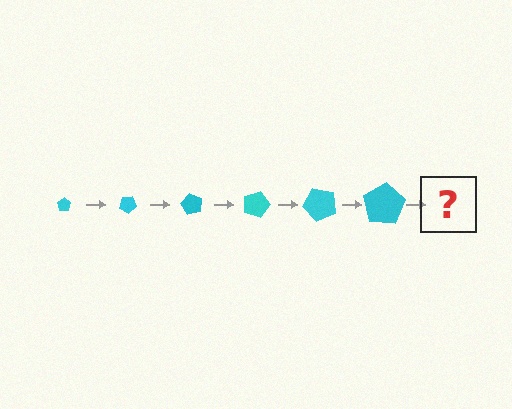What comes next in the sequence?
The next element should be a pentagon, larger than the previous one and rotated 180 degrees from the start.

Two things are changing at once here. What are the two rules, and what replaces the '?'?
The two rules are that the pentagon grows larger each step and it rotates 30 degrees each step. The '?' should be a pentagon, larger than the previous one and rotated 180 degrees from the start.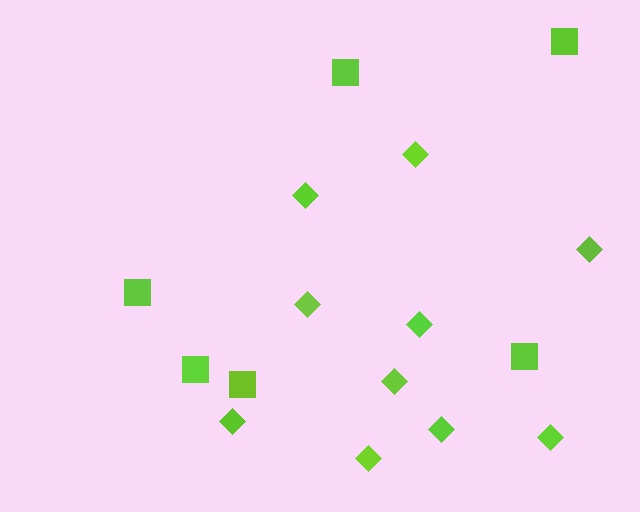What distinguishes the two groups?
There are 2 groups: one group of squares (6) and one group of diamonds (10).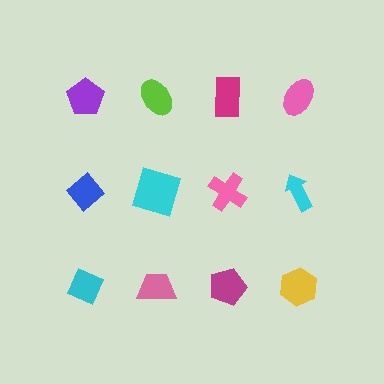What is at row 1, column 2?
A lime ellipse.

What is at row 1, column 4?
A pink ellipse.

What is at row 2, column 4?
A cyan arrow.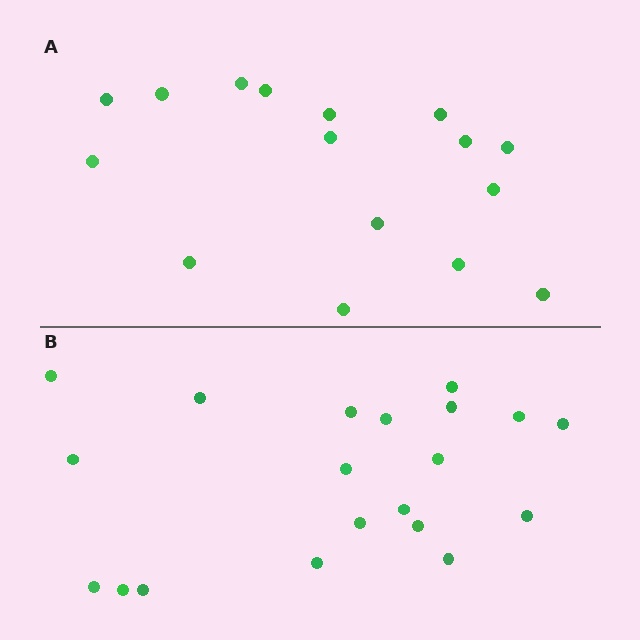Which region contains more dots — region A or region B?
Region B (the bottom region) has more dots.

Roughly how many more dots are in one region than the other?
Region B has about 4 more dots than region A.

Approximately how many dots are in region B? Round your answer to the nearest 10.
About 20 dots.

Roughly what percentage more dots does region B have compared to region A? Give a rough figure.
About 25% more.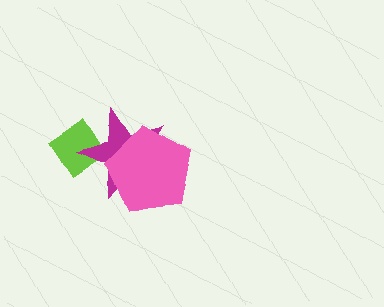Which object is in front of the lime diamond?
The magenta star is in front of the lime diamond.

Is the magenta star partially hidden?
Yes, it is partially covered by another shape.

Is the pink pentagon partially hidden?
No, no other shape covers it.